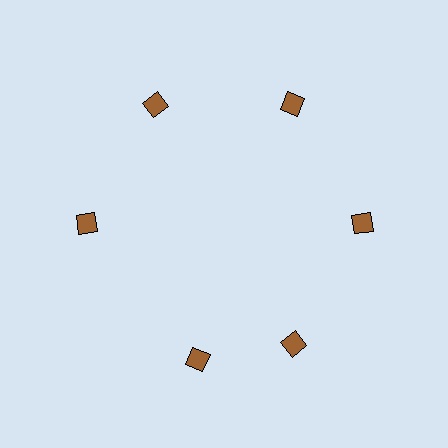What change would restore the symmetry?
The symmetry would be restored by rotating it back into even spacing with its neighbors so that all 6 diamonds sit at equal angles and equal distance from the center.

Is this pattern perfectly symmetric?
No. The 6 brown diamonds are arranged in a ring, but one element near the 7 o'clock position is rotated out of alignment along the ring, breaking the 6-fold rotational symmetry.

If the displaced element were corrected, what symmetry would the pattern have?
It would have 6-fold rotational symmetry — the pattern would map onto itself every 60 degrees.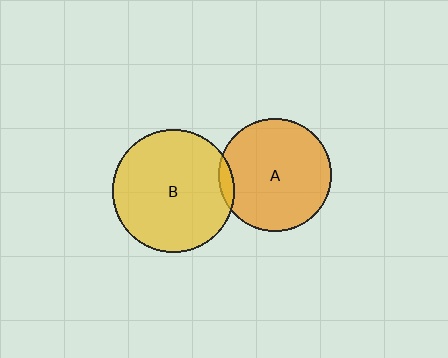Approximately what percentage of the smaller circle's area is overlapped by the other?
Approximately 5%.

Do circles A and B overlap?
Yes.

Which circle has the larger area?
Circle B (yellow).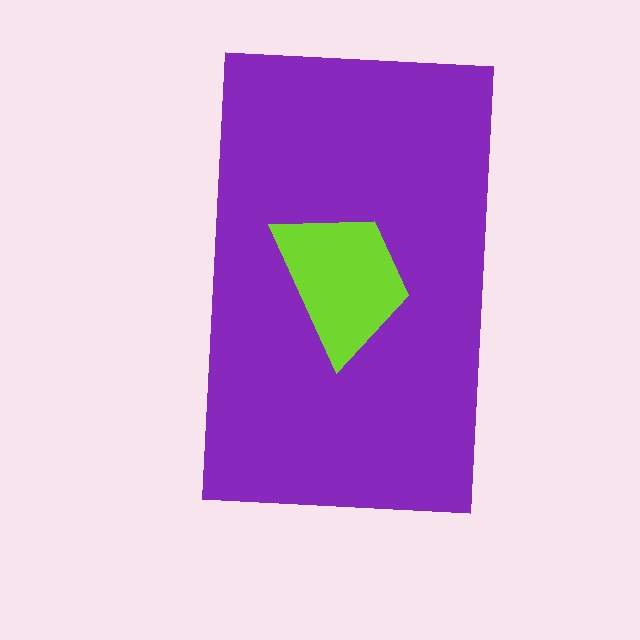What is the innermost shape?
The lime trapezoid.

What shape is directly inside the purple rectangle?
The lime trapezoid.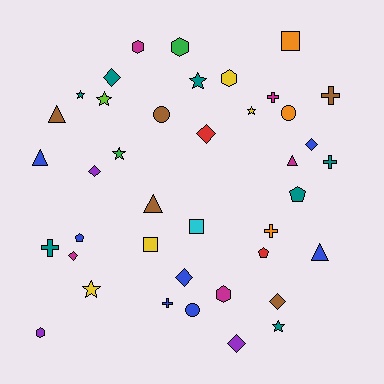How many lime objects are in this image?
There is 1 lime object.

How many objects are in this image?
There are 40 objects.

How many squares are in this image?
There are 3 squares.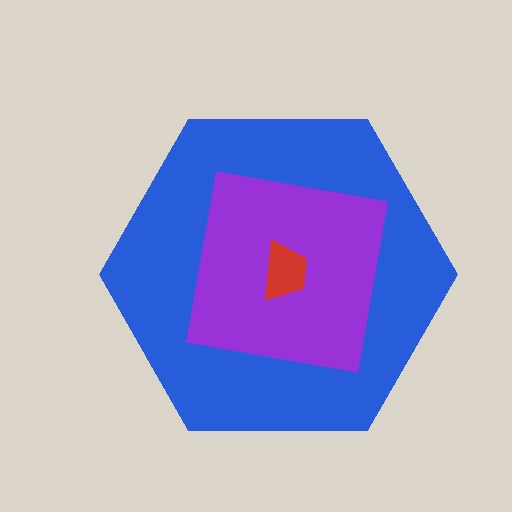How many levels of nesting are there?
3.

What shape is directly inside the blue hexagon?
The purple square.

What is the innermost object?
The red trapezoid.